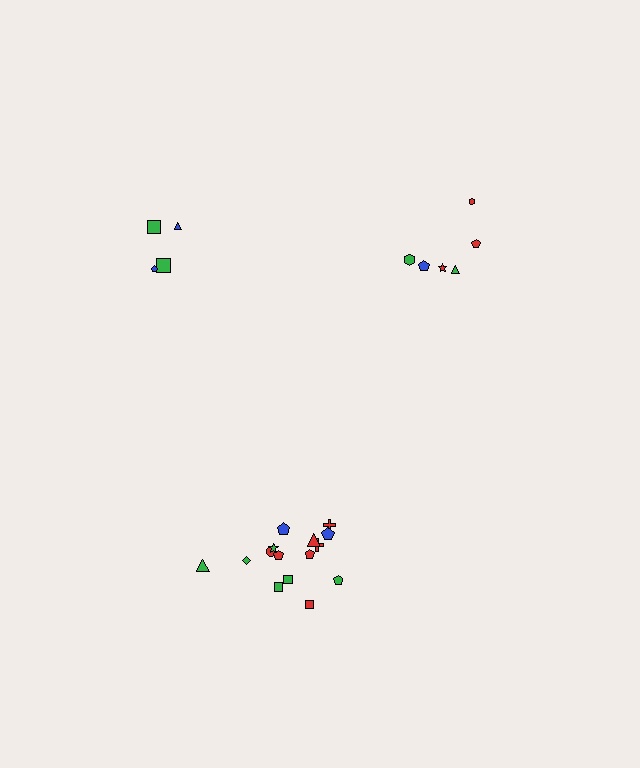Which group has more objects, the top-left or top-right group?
The top-right group.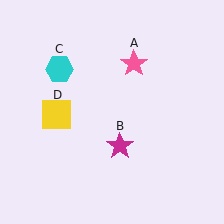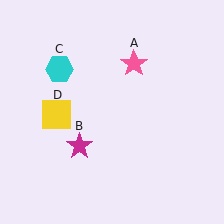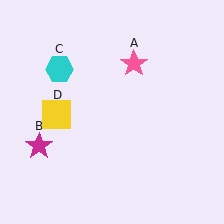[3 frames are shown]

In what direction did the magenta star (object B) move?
The magenta star (object B) moved left.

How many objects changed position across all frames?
1 object changed position: magenta star (object B).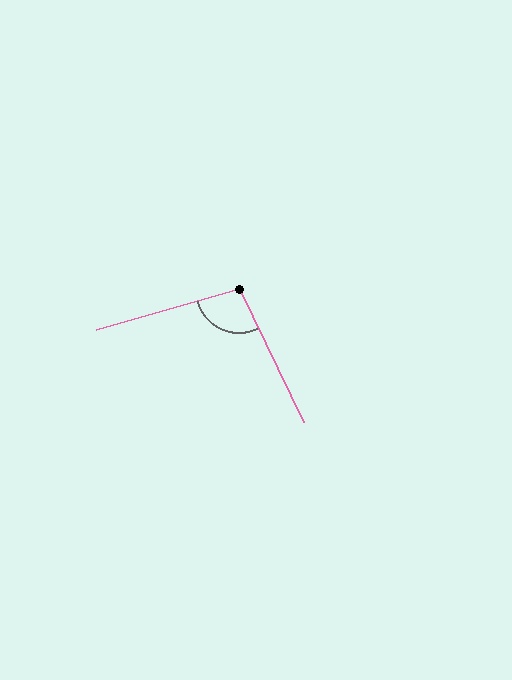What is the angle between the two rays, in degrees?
Approximately 100 degrees.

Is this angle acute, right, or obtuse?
It is obtuse.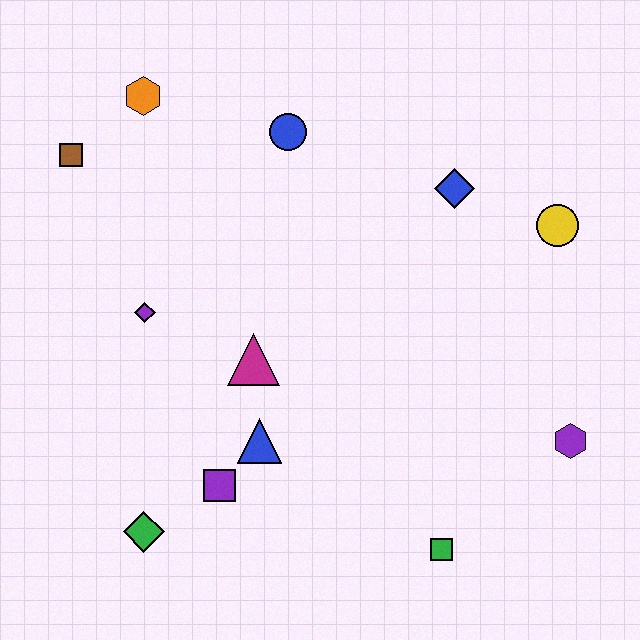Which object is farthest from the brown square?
The purple hexagon is farthest from the brown square.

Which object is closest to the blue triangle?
The purple square is closest to the blue triangle.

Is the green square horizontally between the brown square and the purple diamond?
No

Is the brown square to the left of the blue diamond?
Yes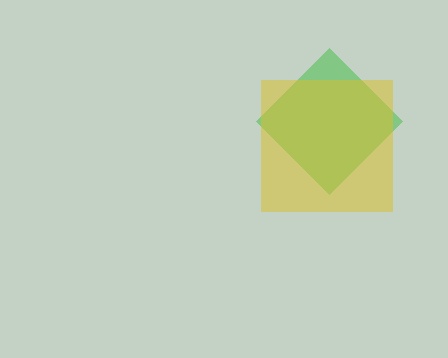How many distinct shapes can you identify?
There are 2 distinct shapes: a green diamond, a yellow square.